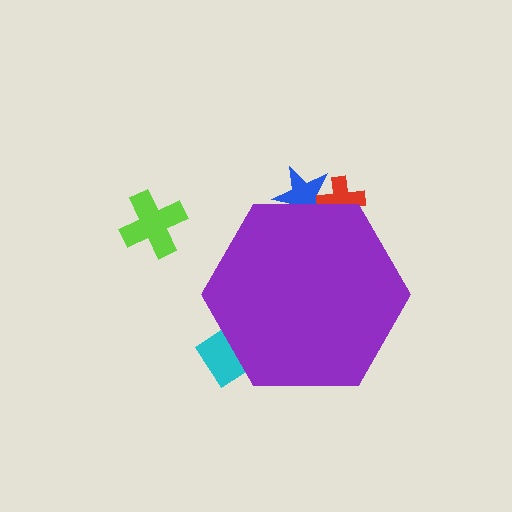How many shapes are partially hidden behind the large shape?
3 shapes are partially hidden.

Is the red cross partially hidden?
Yes, the red cross is partially hidden behind the purple hexagon.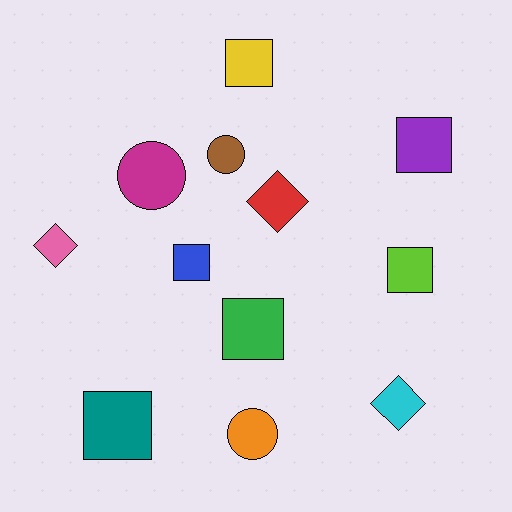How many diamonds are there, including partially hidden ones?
There are 3 diamonds.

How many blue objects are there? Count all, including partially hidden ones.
There is 1 blue object.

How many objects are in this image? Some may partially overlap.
There are 12 objects.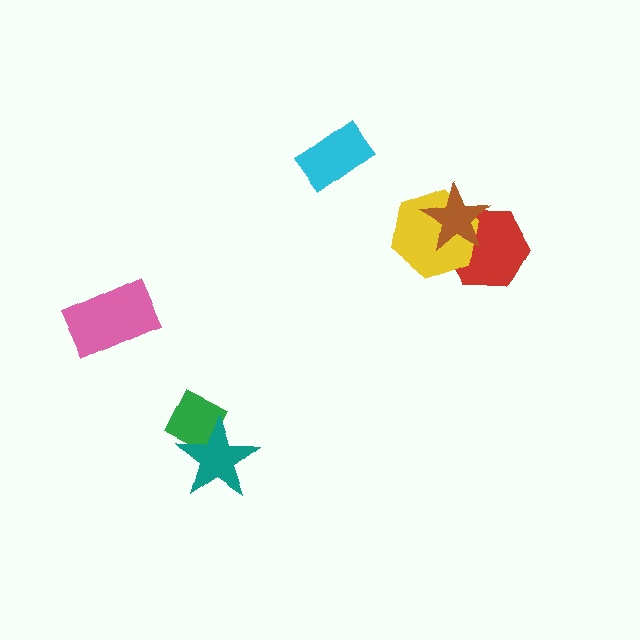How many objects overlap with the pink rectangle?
0 objects overlap with the pink rectangle.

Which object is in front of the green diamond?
The teal star is in front of the green diamond.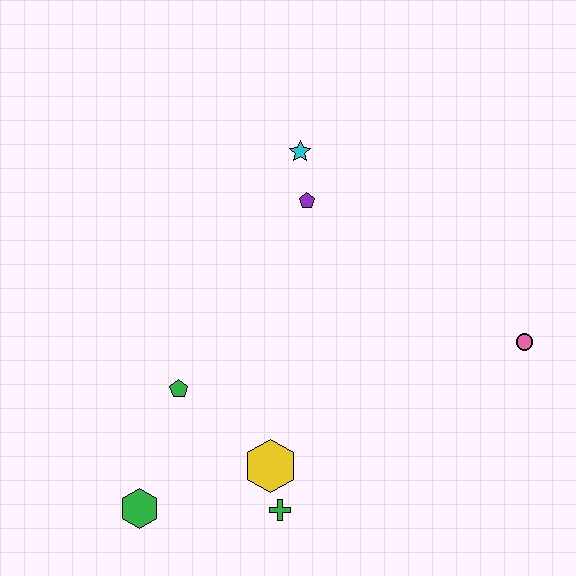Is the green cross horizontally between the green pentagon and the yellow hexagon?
No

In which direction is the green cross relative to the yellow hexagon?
The green cross is below the yellow hexagon.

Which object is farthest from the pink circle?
The green hexagon is farthest from the pink circle.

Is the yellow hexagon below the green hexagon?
No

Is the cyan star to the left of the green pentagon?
No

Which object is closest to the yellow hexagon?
The green cross is closest to the yellow hexagon.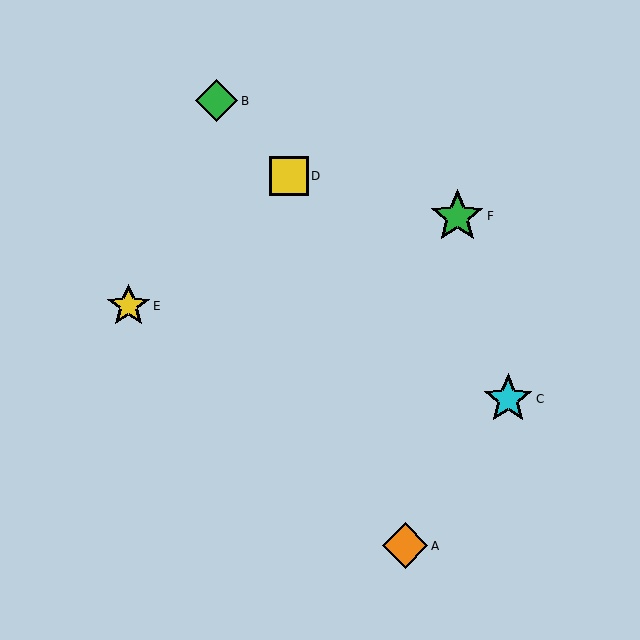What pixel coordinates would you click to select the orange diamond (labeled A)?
Click at (405, 546) to select the orange diamond A.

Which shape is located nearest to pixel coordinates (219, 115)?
The green diamond (labeled B) at (217, 101) is nearest to that location.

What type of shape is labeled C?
Shape C is a cyan star.